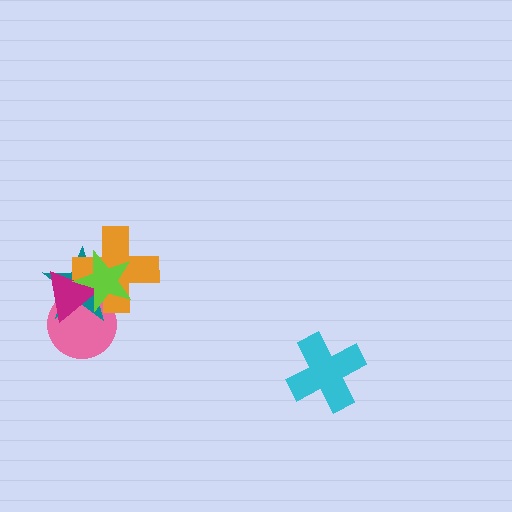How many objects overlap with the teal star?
4 objects overlap with the teal star.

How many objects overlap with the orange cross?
4 objects overlap with the orange cross.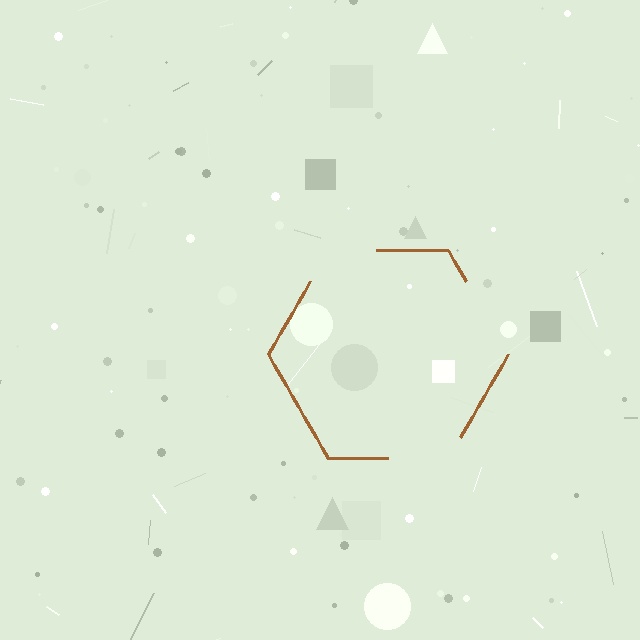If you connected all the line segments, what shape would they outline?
They would outline a hexagon.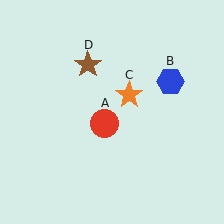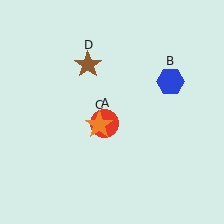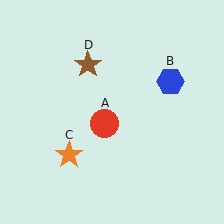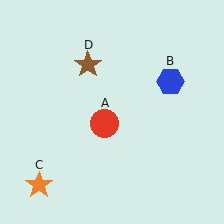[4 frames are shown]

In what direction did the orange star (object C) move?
The orange star (object C) moved down and to the left.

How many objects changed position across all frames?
1 object changed position: orange star (object C).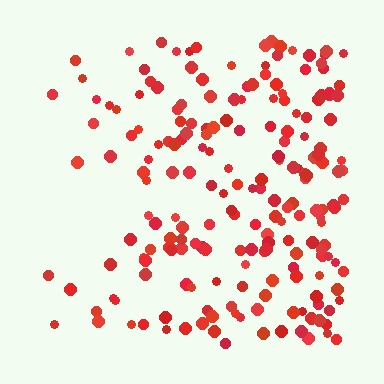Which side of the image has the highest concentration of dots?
The right.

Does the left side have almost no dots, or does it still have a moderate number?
Still a moderate number, just noticeably fewer than the right.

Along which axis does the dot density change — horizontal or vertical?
Horizontal.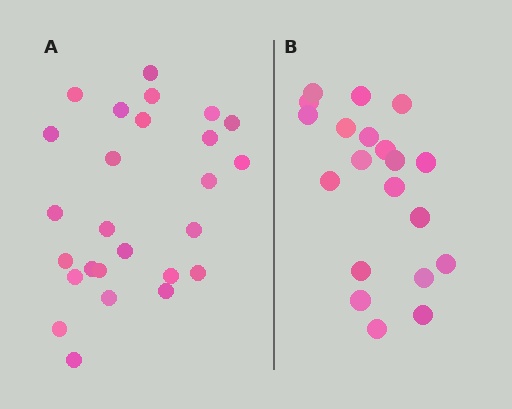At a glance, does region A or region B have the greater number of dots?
Region A (the left region) has more dots.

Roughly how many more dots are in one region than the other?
Region A has about 6 more dots than region B.